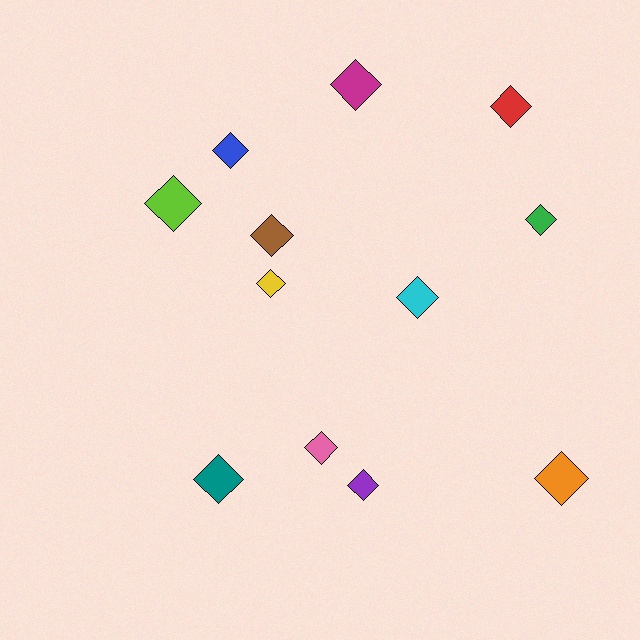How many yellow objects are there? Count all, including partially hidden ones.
There is 1 yellow object.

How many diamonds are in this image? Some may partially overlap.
There are 12 diamonds.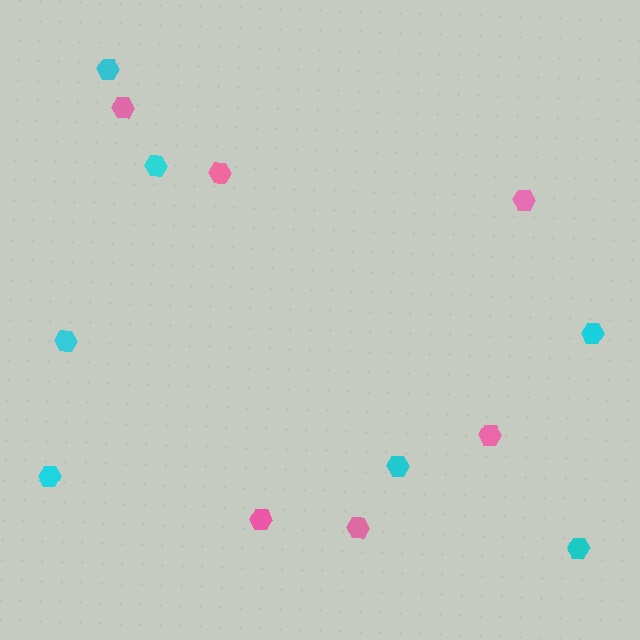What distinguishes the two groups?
There are 2 groups: one group of cyan hexagons (7) and one group of pink hexagons (6).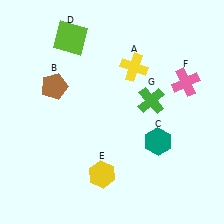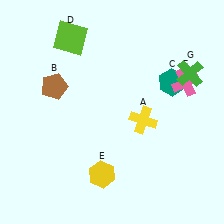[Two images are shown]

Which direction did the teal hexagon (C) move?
The teal hexagon (C) moved up.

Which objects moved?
The objects that moved are: the yellow cross (A), the teal hexagon (C), the green cross (G).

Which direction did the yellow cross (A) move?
The yellow cross (A) moved down.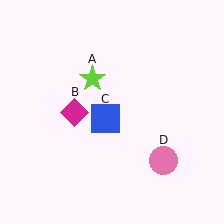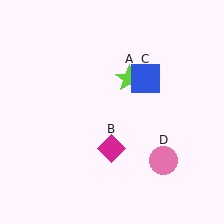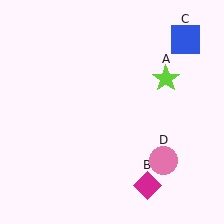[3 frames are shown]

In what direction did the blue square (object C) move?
The blue square (object C) moved up and to the right.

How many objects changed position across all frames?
3 objects changed position: lime star (object A), magenta diamond (object B), blue square (object C).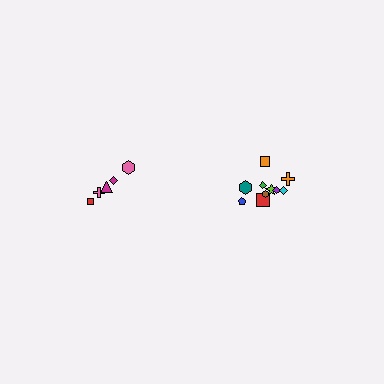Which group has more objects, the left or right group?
The right group.